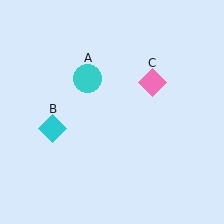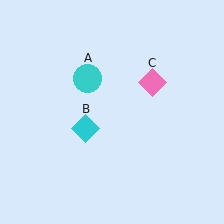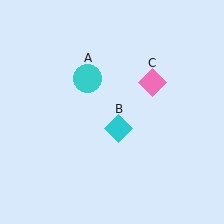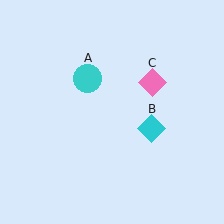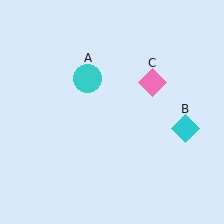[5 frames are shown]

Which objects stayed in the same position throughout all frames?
Cyan circle (object A) and pink diamond (object C) remained stationary.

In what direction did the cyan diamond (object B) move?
The cyan diamond (object B) moved right.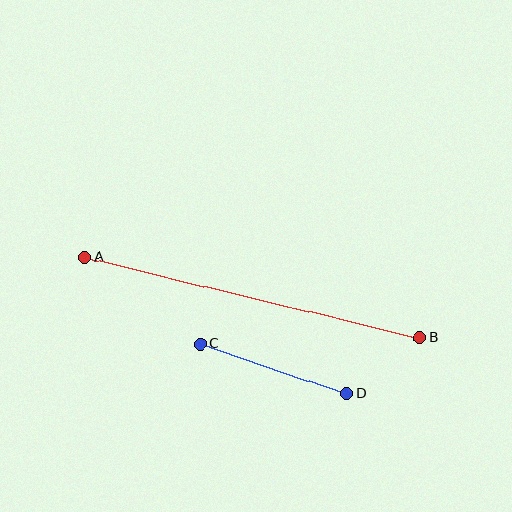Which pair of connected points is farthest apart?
Points A and B are farthest apart.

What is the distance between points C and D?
The distance is approximately 155 pixels.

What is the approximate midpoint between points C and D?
The midpoint is at approximately (273, 369) pixels.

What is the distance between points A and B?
The distance is approximately 344 pixels.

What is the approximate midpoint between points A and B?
The midpoint is at approximately (252, 297) pixels.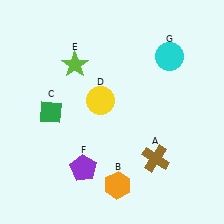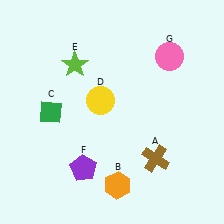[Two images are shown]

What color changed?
The circle (G) changed from cyan in Image 1 to pink in Image 2.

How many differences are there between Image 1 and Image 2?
There is 1 difference between the two images.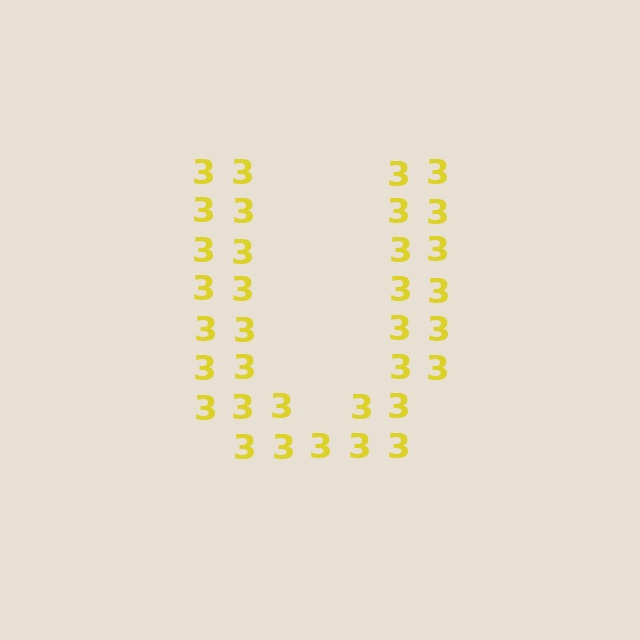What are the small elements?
The small elements are digit 3's.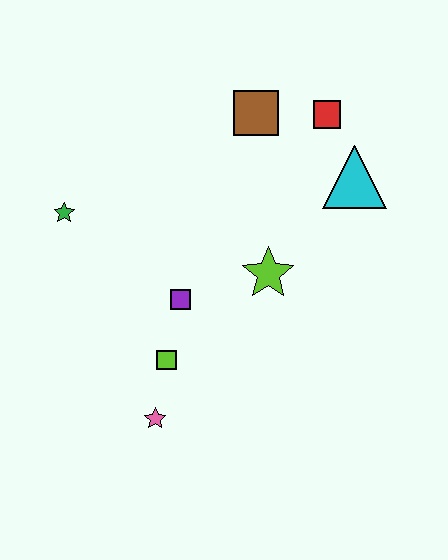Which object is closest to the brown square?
The red square is closest to the brown square.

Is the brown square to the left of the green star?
No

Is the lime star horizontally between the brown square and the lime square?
No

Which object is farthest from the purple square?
The red square is farthest from the purple square.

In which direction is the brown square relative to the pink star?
The brown square is above the pink star.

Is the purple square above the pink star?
Yes